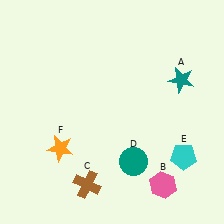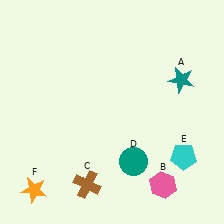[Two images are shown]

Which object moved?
The orange star (F) moved down.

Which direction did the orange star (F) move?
The orange star (F) moved down.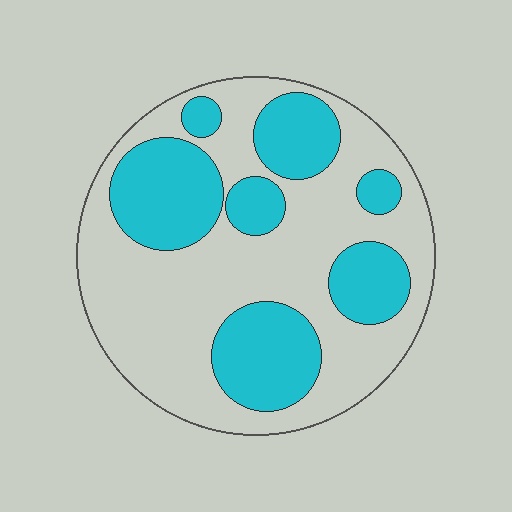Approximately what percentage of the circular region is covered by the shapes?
Approximately 35%.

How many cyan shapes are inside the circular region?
7.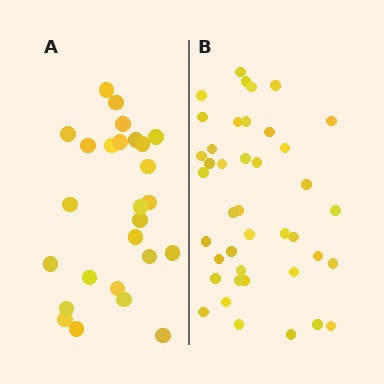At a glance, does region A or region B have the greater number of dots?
Region B (the right region) has more dots.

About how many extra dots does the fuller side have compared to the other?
Region B has approximately 15 more dots than region A.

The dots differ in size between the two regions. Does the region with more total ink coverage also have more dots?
No. Region A has more total ink coverage because its dots are larger, but region B actually contains more individual dots. Total area can be misleading — the number of items is what matters here.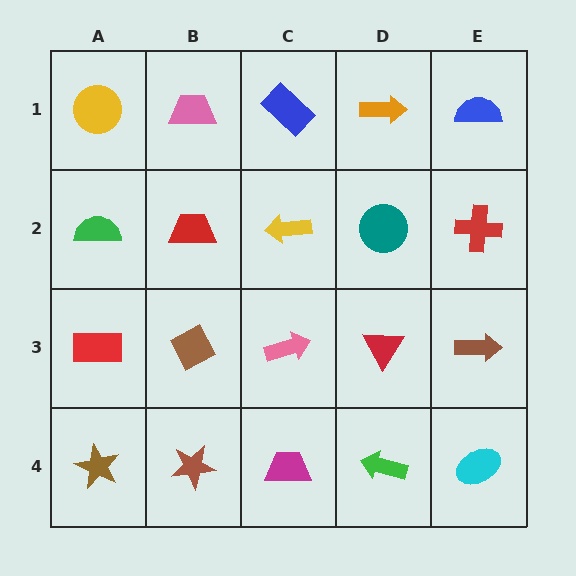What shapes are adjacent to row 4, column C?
A pink arrow (row 3, column C), a brown star (row 4, column B), a green arrow (row 4, column D).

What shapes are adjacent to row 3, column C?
A yellow arrow (row 2, column C), a magenta trapezoid (row 4, column C), a brown diamond (row 3, column B), a red triangle (row 3, column D).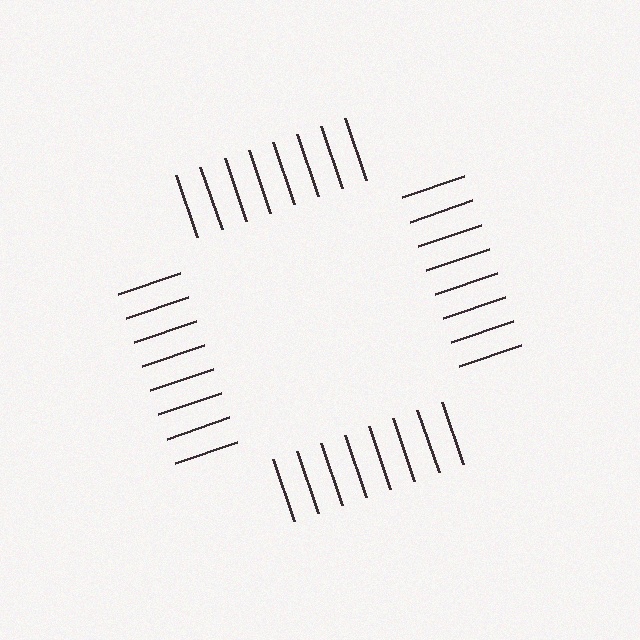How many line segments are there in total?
32 — 8 along each of the 4 edges.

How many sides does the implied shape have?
4 sides — the line-ends trace a square.